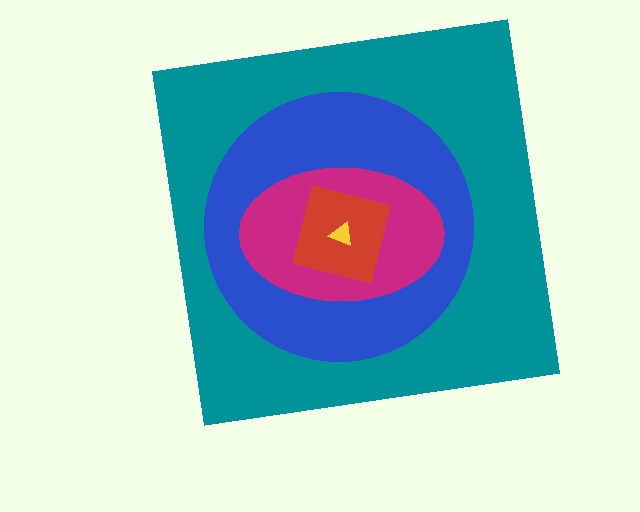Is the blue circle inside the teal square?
Yes.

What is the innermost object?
The yellow triangle.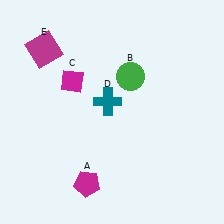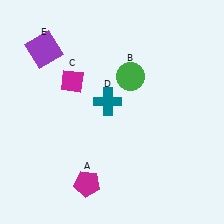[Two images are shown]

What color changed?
The square (E) changed from magenta in Image 1 to purple in Image 2.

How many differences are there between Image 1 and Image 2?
There is 1 difference between the two images.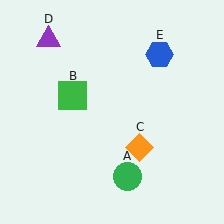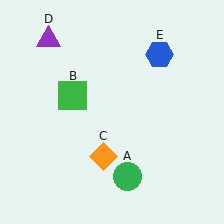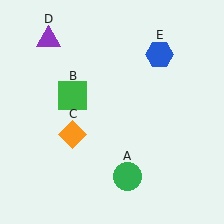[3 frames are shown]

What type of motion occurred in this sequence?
The orange diamond (object C) rotated clockwise around the center of the scene.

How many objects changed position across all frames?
1 object changed position: orange diamond (object C).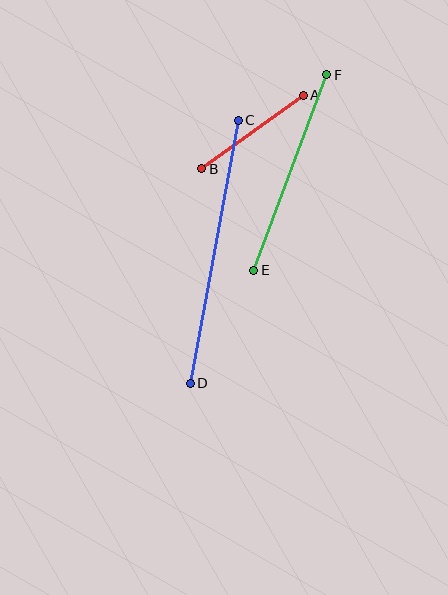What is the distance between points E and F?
The distance is approximately 209 pixels.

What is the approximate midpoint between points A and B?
The midpoint is at approximately (252, 132) pixels.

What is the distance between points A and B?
The distance is approximately 125 pixels.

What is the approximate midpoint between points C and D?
The midpoint is at approximately (214, 252) pixels.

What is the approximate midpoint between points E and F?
The midpoint is at approximately (290, 172) pixels.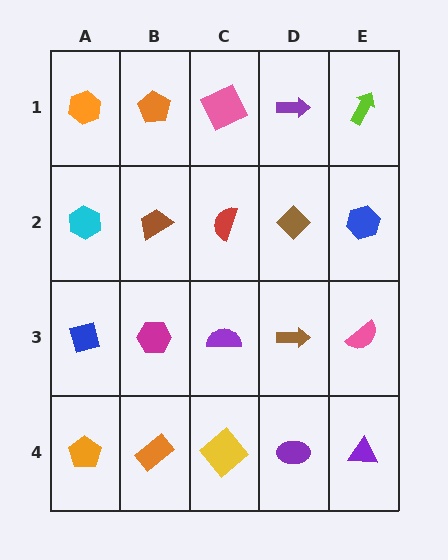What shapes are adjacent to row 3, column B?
A brown trapezoid (row 2, column B), an orange rectangle (row 4, column B), a blue diamond (row 3, column A), a purple semicircle (row 3, column C).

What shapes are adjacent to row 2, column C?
A pink square (row 1, column C), a purple semicircle (row 3, column C), a brown trapezoid (row 2, column B), a brown diamond (row 2, column D).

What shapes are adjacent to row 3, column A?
A cyan hexagon (row 2, column A), an orange pentagon (row 4, column A), a magenta hexagon (row 3, column B).